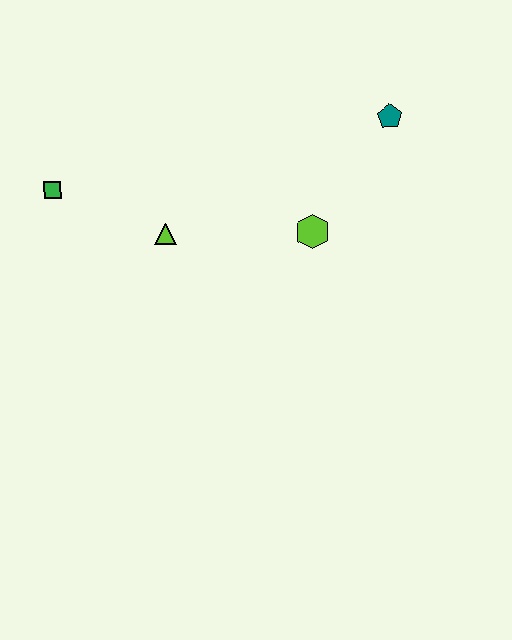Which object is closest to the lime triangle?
The green square is closest to the lime triangle.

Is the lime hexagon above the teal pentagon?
No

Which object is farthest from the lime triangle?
The teal pentagon is farthest from the lime triangle.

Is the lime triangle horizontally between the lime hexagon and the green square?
Yes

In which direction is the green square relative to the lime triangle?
The green square is to the left of the lime triangle.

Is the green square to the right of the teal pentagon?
No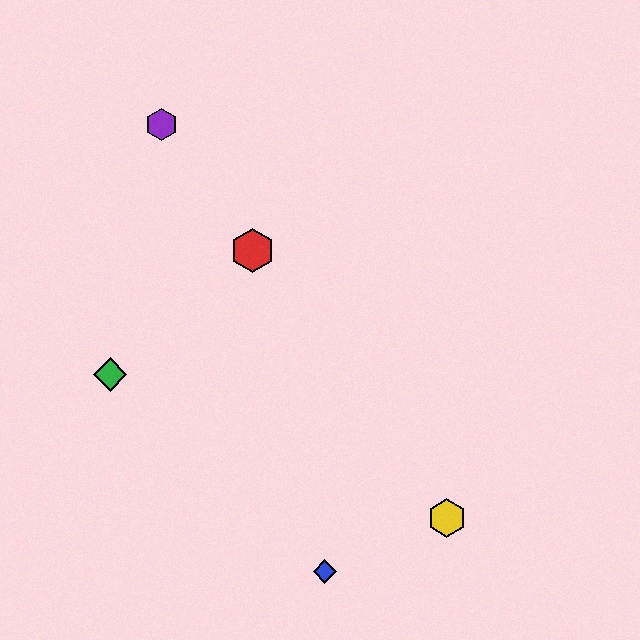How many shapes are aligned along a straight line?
3 shapes (the red hexagon, the yellow hexagon, the purple hexagon) are aligned along a straight line.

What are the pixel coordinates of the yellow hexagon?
The yellow hexagon is at (447, 518).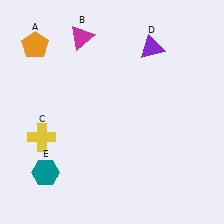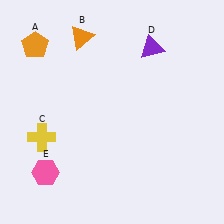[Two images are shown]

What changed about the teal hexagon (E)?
In Image 1, E is teal. In Image 2, it changed to pink.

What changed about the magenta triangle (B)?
In Image 1, B is magenta. In Image 2, it changed to orange.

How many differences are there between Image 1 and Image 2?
There are 2 differences between the two images.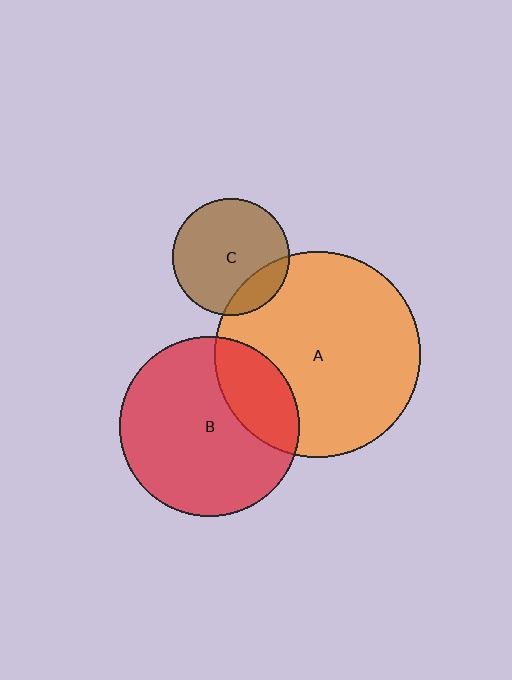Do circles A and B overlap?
Yes.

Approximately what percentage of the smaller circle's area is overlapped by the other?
Approximately 25%.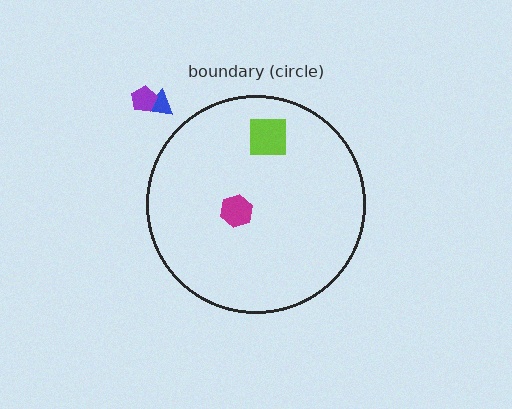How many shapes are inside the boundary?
2 inside, 2 outside.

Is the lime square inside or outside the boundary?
Inside.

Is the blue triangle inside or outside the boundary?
Outside.